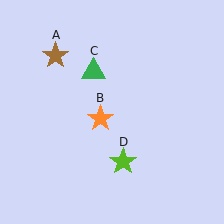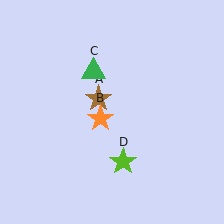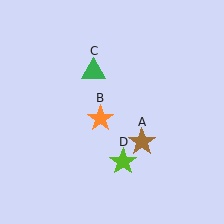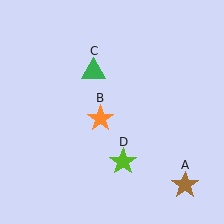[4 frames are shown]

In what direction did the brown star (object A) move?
The brown star (object A) moved down and to the right.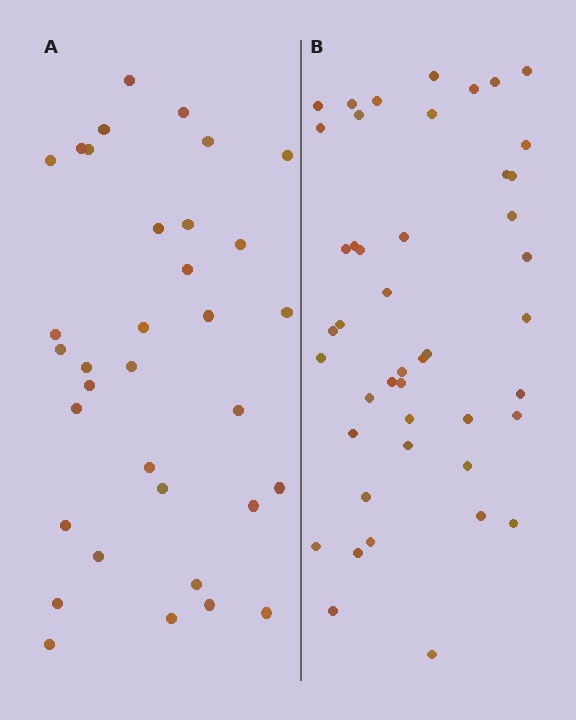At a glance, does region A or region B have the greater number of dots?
Region B (the right region) has more dots.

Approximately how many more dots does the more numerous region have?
Region B has roughly 12 or so more dots than region A.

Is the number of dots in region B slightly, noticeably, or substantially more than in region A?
Region B has noticeably more, but not dramatically so. The ratio is roughly 1.3 to 1.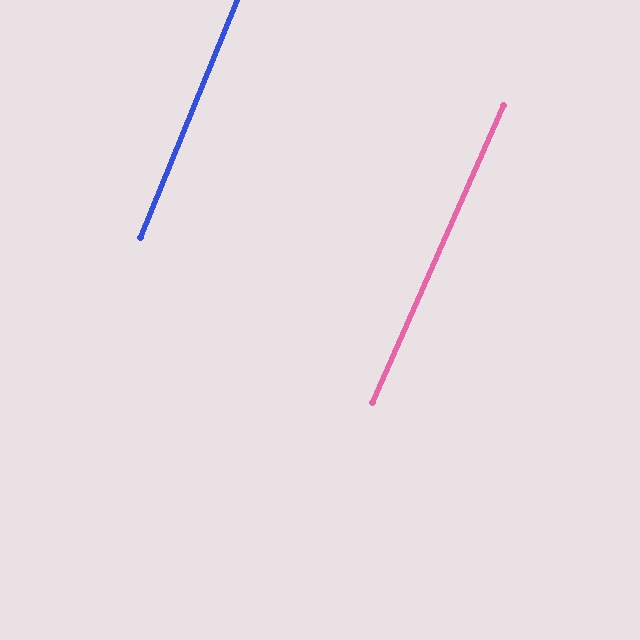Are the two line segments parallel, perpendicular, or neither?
Parallel — their directions differ by only 1.6°.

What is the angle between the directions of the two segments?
Approximately 2 degrees.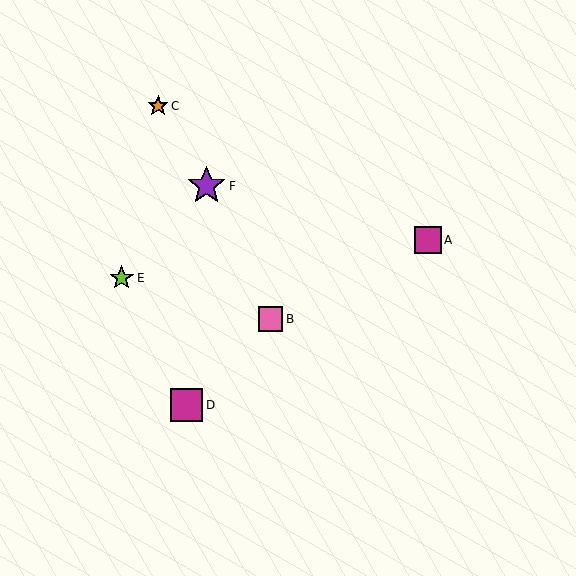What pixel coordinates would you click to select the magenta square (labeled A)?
Click at (428, 240) to select the magenta square A.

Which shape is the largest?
The purple star (labeled F) is the largest.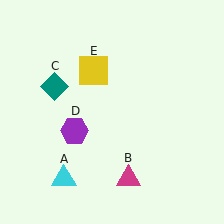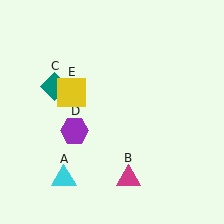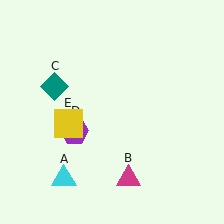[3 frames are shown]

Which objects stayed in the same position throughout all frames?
Cyan triangle (object A) and magenta triangle (object B) and teal diamond (object C) and purple hexagon (object D) remained stationary.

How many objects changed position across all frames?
1 object changed position: yellow square (object E).